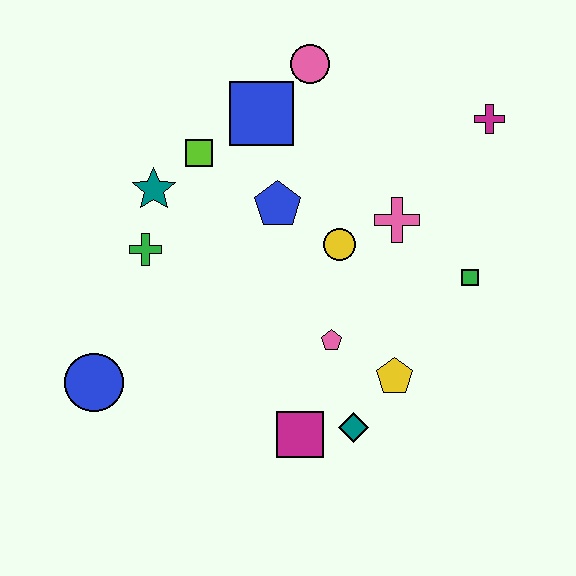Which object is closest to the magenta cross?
The pink cross is closest to the magenta cross.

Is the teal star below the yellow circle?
No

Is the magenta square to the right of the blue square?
Yes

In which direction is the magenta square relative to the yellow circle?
The magenta square is below the yellow circle.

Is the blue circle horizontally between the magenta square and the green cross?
No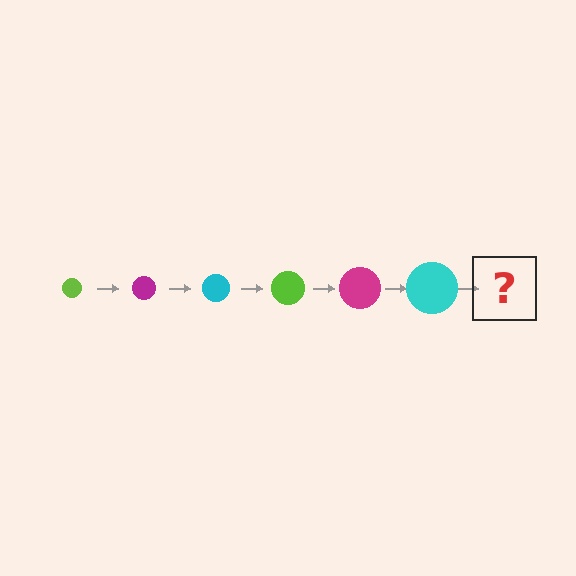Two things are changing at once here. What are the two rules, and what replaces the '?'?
The two rules are that the circle grows larger each step and the color cycles through lime, magenta, and cyan. The '?' should be a lime circle, larger than the previous one.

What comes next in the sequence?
The next element should be a lime circle, larger than the previous one.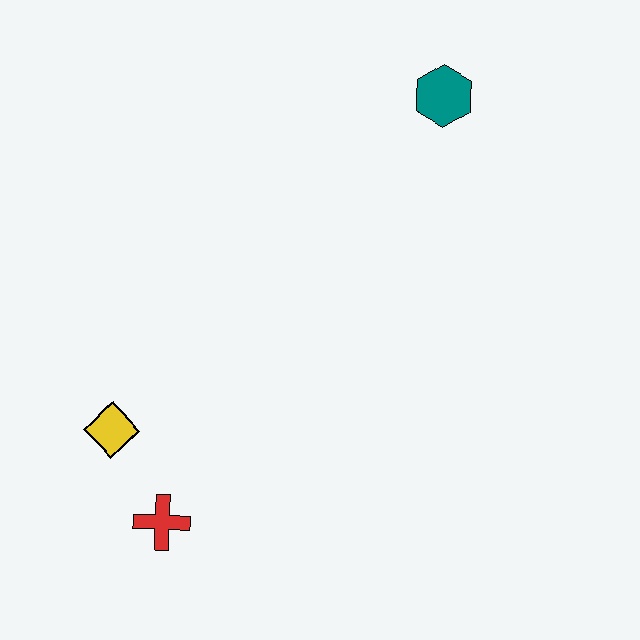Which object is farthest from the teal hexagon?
The red cross is farthest from the teal hexagon.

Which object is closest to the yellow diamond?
The red cross is closest to the yellow diamond.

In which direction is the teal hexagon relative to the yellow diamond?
The teal hexagon is above the yellow diamond.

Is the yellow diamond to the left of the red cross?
Yes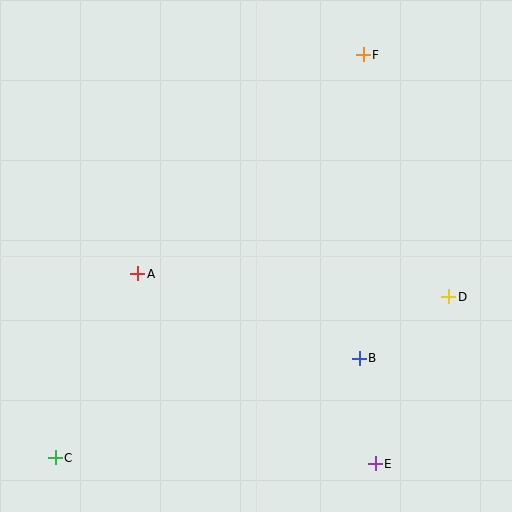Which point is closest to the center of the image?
Point A at (138, 274) is closest to the center.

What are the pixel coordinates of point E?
Point E is at (375, 464).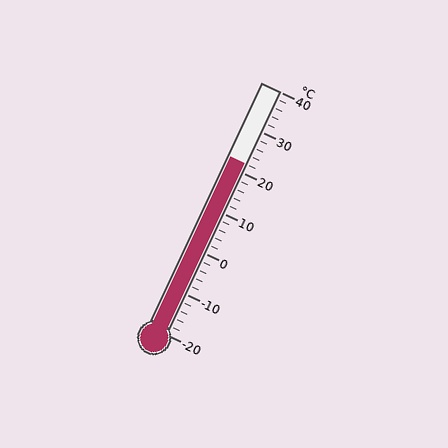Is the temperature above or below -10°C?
The temperature is above -10°C.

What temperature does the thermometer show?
The thermometer shows approximately 22°C.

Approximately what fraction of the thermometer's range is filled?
The thermometer is filled to approximately 70% of its range.